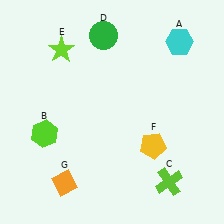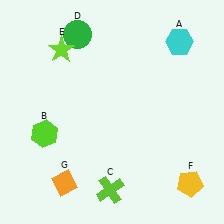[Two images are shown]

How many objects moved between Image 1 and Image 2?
3 objects moved between the two images.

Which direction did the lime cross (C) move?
The lime cross (C) moved left.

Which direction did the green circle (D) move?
The green circle (D) moved left.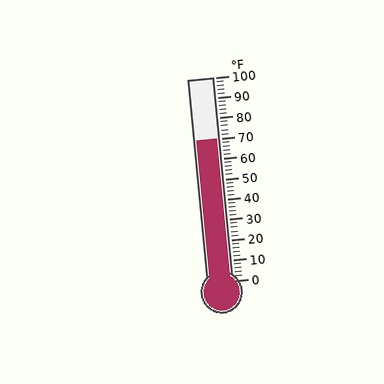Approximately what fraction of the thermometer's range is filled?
The thermometer is filled to approximately 70% of its range.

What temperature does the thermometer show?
The thermometer shows approximately 70°F.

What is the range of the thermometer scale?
The thermometer scale ranges from 0°F to 100°F.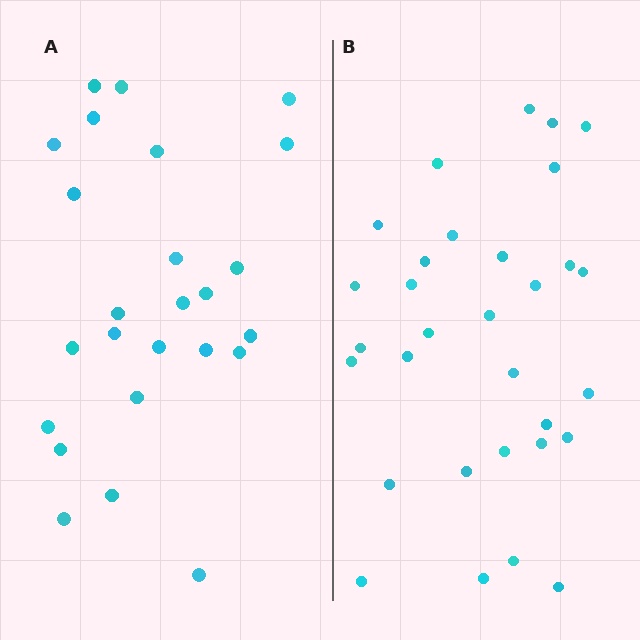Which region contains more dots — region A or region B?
Region B (the right region) has more dots.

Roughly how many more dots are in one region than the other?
Region B has about 6 more dots than region A.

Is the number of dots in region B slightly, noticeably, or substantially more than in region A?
Region B has only slightly more — the two regions are fairly close. The ratio is roughly 1.2 to 1.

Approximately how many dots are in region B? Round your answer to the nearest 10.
About 30 dots. (The exact count is 31, which rounds to 30.)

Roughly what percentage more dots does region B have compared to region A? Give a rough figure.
About 25% more.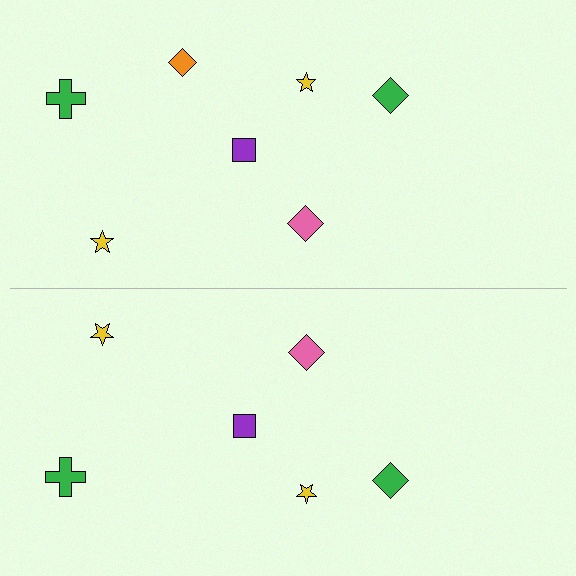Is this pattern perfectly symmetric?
No, the pattern is not perfectly symmetric. A orange diamond is missing from the bottom side.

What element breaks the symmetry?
A orange diamond is missing from the bottom side.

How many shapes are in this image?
There are 13 shapes in this image.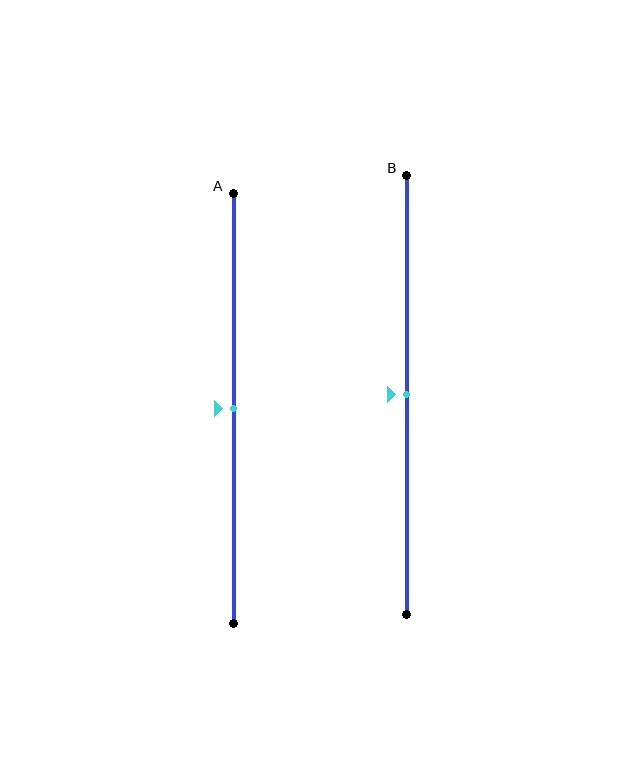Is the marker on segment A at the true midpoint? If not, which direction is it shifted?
Yes, the marker on segment A is at the true midpoint.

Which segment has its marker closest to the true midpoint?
Segment A has its marker closest to the true midpoint.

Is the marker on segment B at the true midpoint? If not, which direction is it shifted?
Yes, the marker on segment B is at the true midpoint.